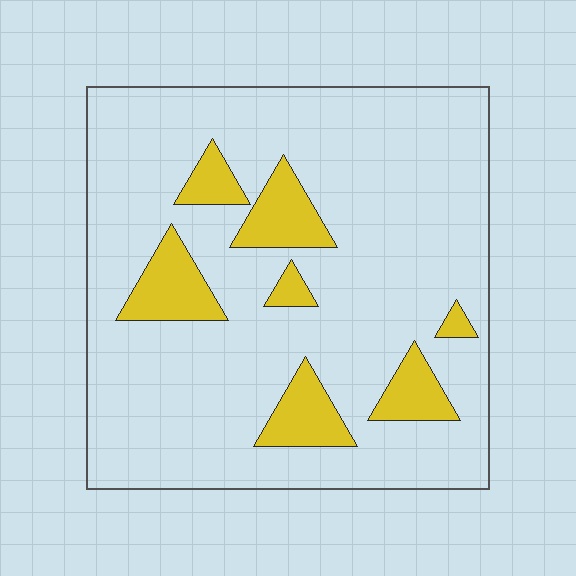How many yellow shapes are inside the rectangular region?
7.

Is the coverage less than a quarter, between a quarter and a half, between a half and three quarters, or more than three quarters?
Less than a quarter.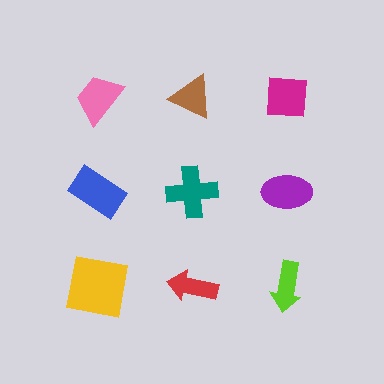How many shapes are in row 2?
3 shapes.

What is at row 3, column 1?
A yellow square.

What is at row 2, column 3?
A purple ellipse.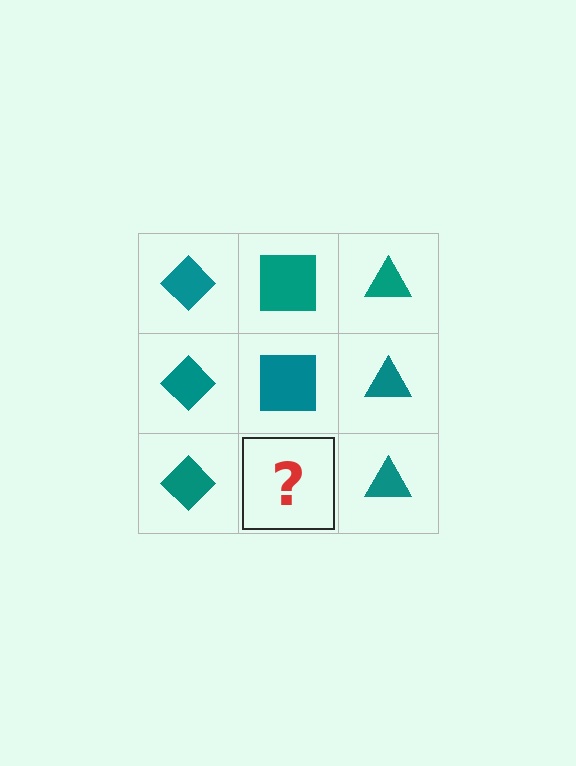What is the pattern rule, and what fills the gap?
The rule is that each column has a consistent shape. The gap should be filled with a teal square.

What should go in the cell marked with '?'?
The missing cell should contain a teal square.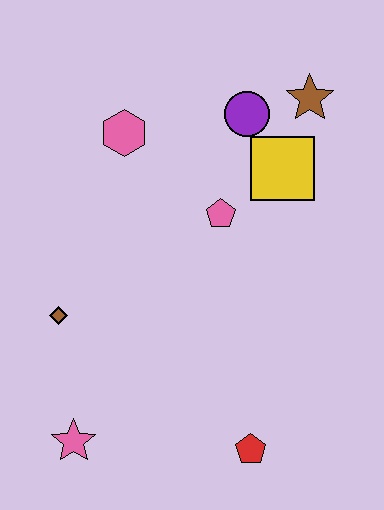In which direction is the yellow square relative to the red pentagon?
The yellow square is above the red pentagon.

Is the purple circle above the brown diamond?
Yes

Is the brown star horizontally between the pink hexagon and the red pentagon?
No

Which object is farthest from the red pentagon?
The brown star is farthest from the red pentagon.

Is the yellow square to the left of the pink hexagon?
No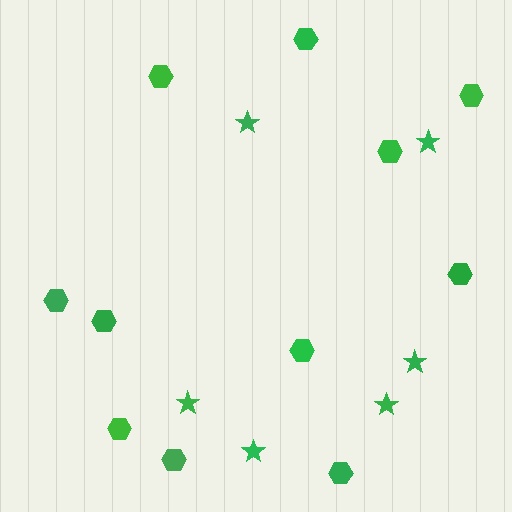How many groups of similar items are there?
There are 2 groups: one group of stars (6) and one group of hexagons (11).